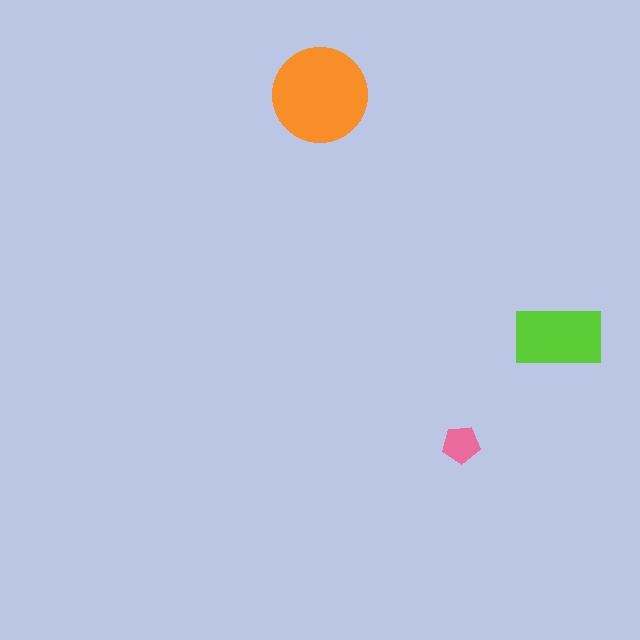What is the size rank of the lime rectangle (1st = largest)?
2nd.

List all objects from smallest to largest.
The pink pentagon, the lime rectangle, the orange circle.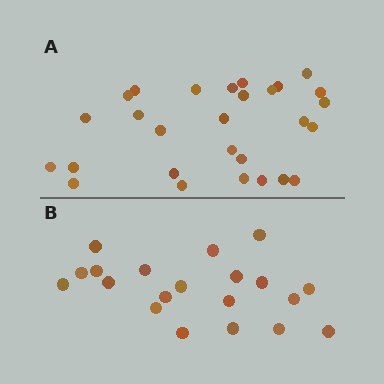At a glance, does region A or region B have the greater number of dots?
Region A (the top region) has more dots.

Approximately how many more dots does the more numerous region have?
Region A has roughly 8 or so more dots than region B.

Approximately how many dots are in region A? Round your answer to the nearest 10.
About 30 dots. (The exact count is 28, which rounds to 30.)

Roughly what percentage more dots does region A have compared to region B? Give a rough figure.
About 40% more.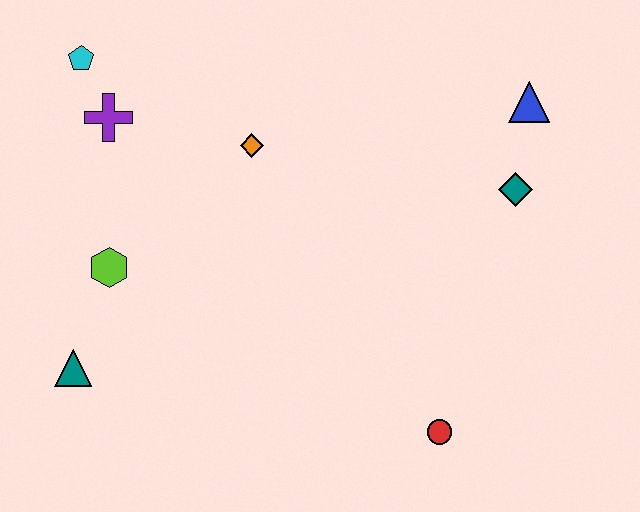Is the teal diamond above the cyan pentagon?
No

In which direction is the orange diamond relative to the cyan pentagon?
The orange diamond is to the right of the cyan pentagon.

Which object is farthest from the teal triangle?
The blue triangle is farthest from the teal triangle.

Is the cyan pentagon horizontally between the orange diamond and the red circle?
No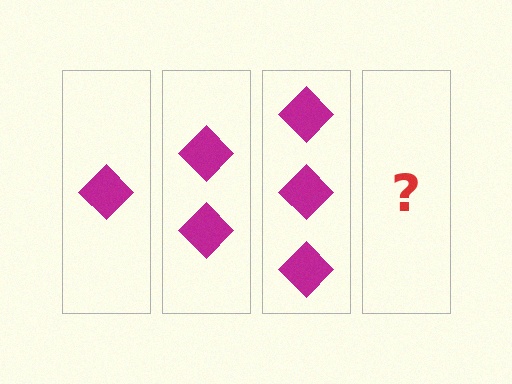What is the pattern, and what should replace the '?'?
The pattern is that each step adds one more diamond. The '?' should be 4 diamonds.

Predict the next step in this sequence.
The next step is 4 diamonds.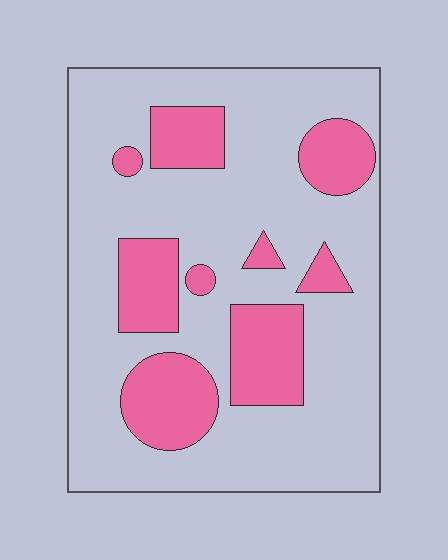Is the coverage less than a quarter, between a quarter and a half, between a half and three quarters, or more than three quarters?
Between a quarter and a half.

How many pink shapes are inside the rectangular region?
9.